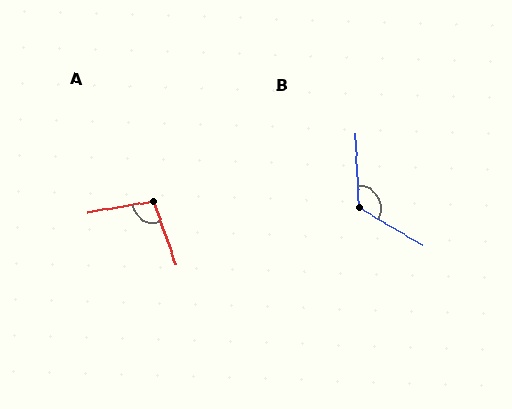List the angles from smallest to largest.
A (100°), B (123°).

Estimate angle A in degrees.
Approximately 100 degrees.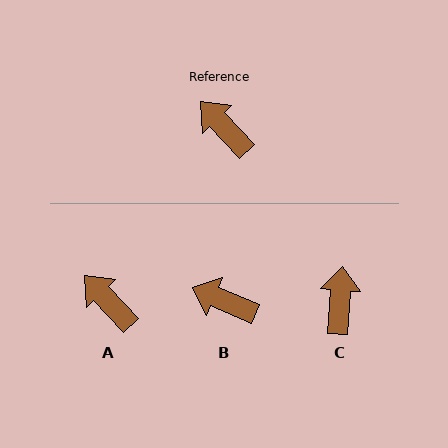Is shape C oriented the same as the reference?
No, it is off by about 47 degrees.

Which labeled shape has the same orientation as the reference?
A.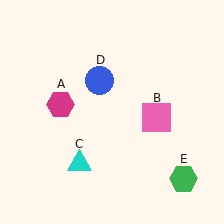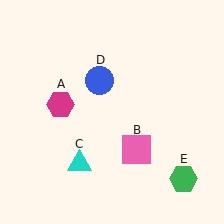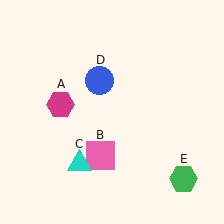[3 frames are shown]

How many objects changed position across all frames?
1 object changed position: pink square (object B).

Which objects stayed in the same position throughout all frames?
Magenta hexagon (object A) and cyan triangle (object C) and blue circle (object D) and green hexagon (object E) remained stationary.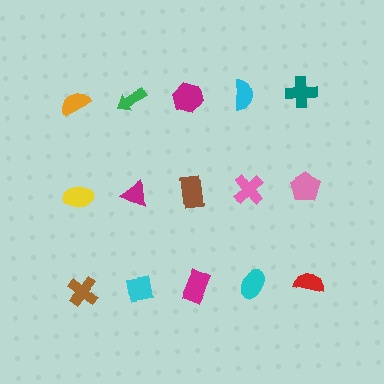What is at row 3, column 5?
A red semicircle.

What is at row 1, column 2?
A green arrow.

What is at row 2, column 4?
A pink cross.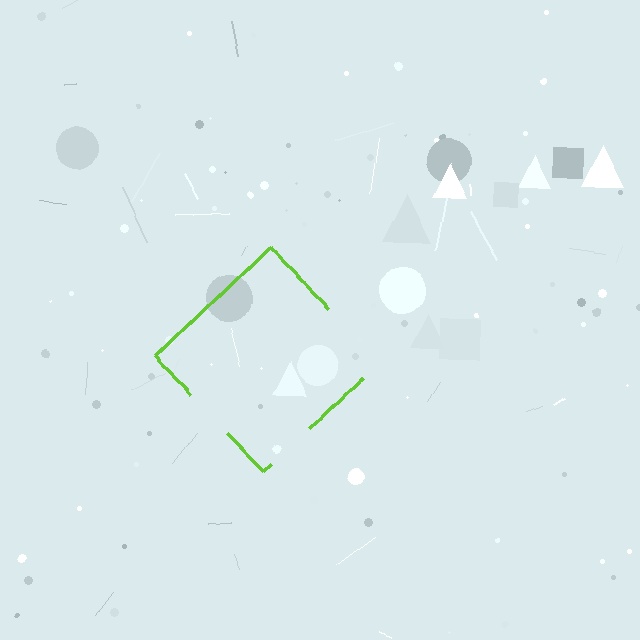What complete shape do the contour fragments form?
The contour fragments form a diamond.